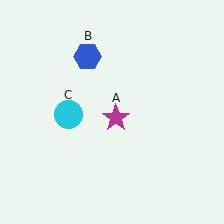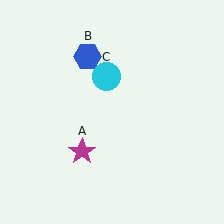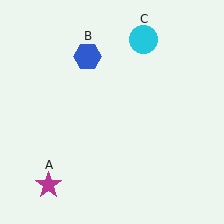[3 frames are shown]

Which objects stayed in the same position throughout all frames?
Blue hexagon (object B) remained stationary.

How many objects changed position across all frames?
2 objects changed position: magenta star (object A), cyan circle (object C).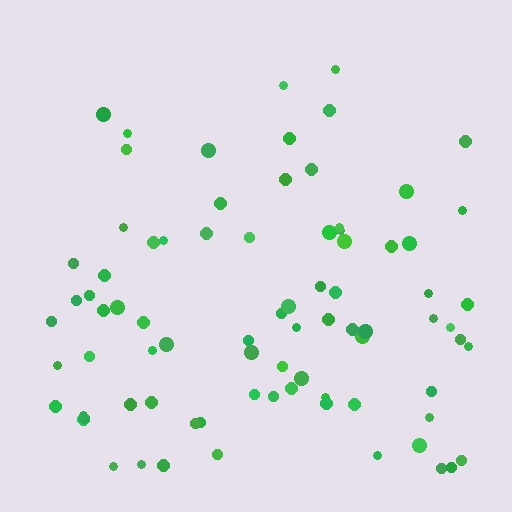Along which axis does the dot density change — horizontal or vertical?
Vertical.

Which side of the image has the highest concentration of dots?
The bottom.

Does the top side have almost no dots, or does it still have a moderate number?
Still a moderate number, just noticeably fewer than the bottom.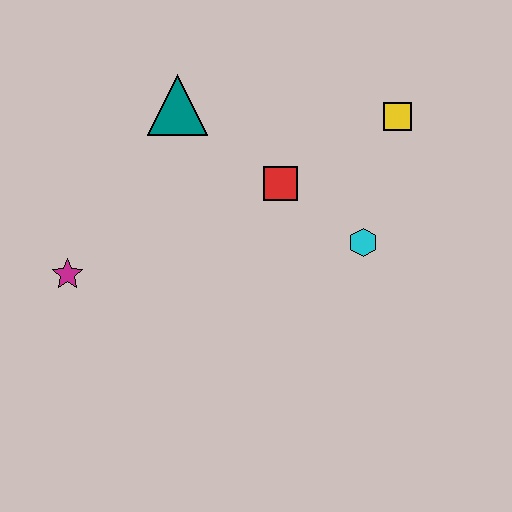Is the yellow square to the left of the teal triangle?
No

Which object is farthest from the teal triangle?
The cyan hexagon is farthest from the teal triangle.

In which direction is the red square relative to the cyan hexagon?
The red square is to the left of the cyan hexagon.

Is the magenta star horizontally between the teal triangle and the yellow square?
No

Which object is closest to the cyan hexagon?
The red square is closest to the cyan hexagon.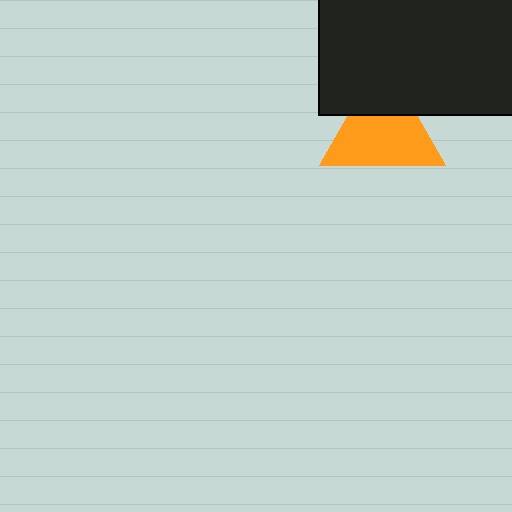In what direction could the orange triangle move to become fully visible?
The orange triangle could move down. That would shift it out from behind the black rectangle entirely.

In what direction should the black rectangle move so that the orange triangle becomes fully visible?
The black rectangle should move up. That is the shortest direction to clear the overlap and leave the orange triangle fully visible.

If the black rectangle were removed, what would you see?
You would see the complete orange triangle.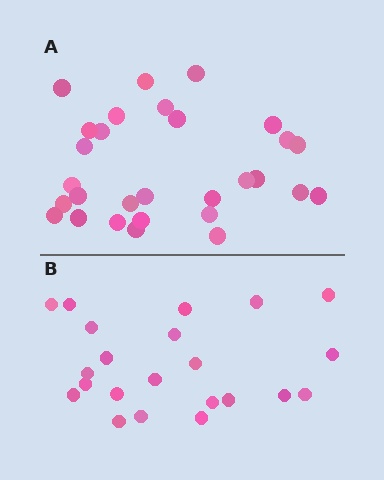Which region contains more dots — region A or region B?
Region A (the top region) has more dots.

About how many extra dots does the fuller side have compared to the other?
Region A has roughly 8 or so more dots than region B.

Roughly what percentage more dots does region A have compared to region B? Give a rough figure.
About 30% more.